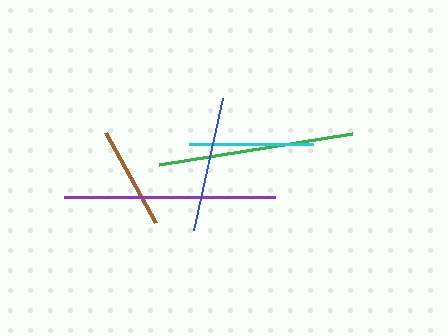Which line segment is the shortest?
The brown line is the shortest at approximately 103 pixels.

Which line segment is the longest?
The purple line is the longest at approximately 211 pixels.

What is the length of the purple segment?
The purple segment is approximately 211 pixels long.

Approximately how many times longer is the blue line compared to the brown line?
The blue line is approximately 1.3 times the length of the brown line.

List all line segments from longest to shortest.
From longest to shortest: purple, green, blue, cyan, brown.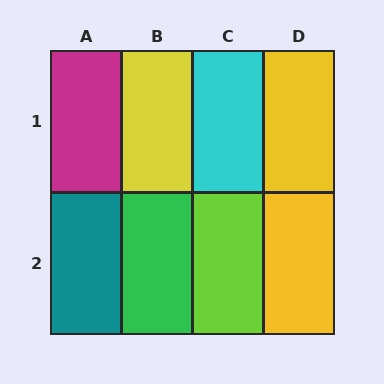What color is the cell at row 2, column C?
Lime.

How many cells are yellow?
3 cells are yellow.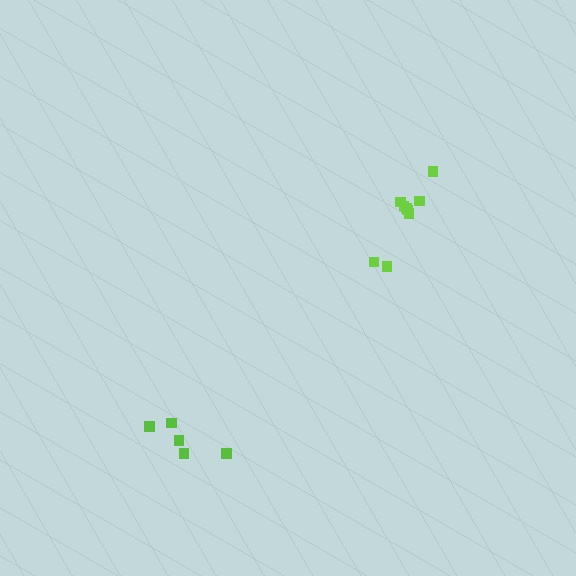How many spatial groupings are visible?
There are 2 spatial groupings.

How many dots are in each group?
Group 1: 9 dots, Group 2: 5 dots (14 total).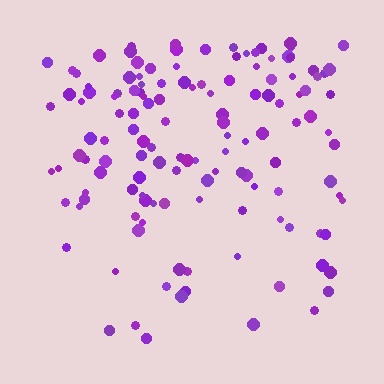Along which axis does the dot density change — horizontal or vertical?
Vertical.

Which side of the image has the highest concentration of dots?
The top.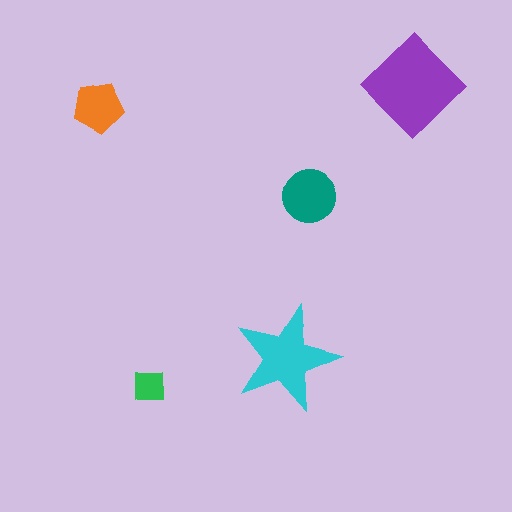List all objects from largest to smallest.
The purple diamond, the cyan star, the teal circle, the orange pentagon, the green square.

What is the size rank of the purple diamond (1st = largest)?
1st.